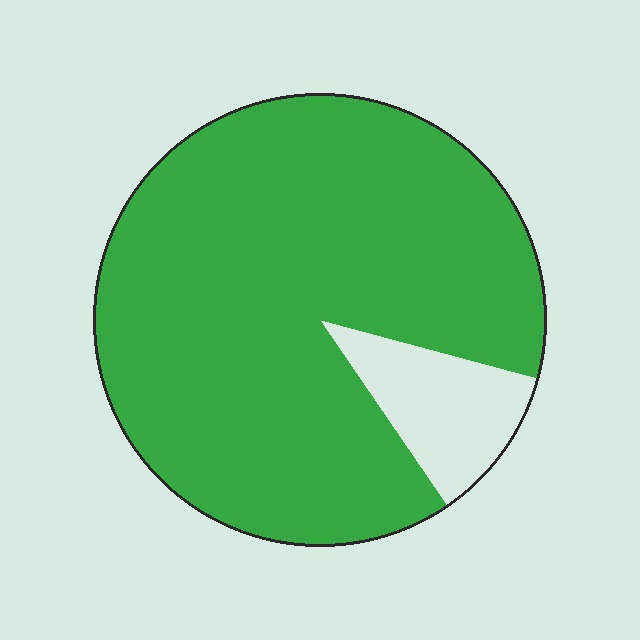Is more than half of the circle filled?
Yes.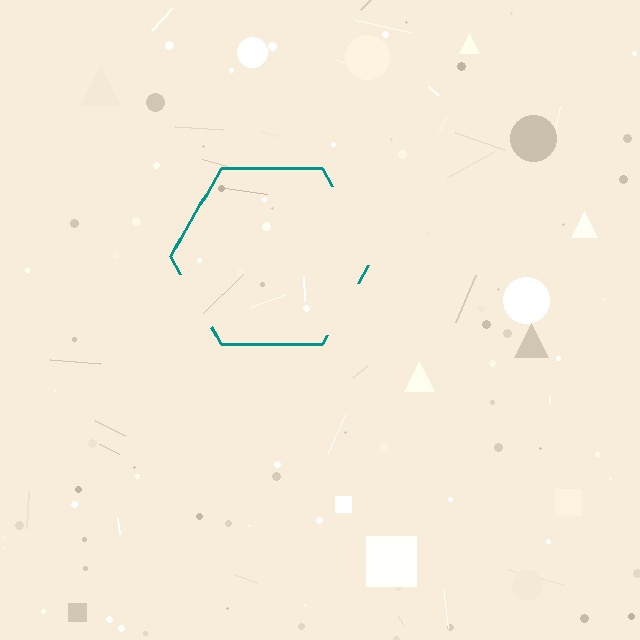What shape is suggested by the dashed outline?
The dashed outline suggests a hexagon.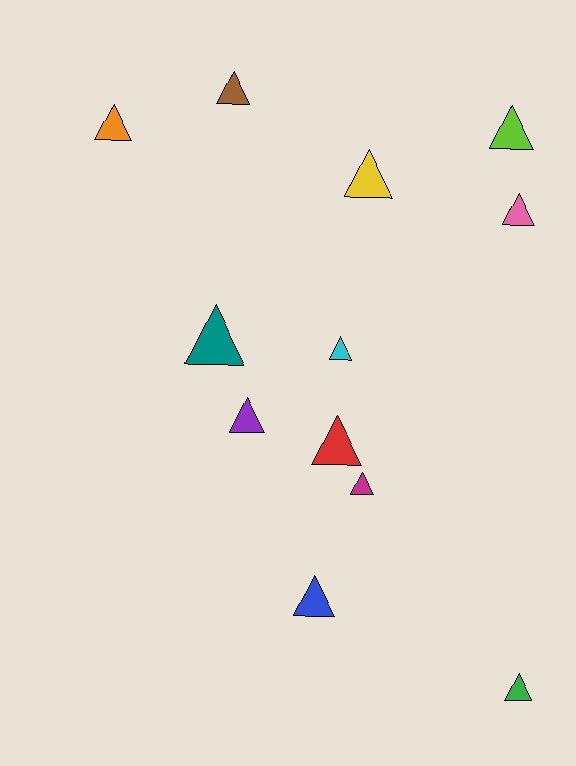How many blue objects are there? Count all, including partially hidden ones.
There is 1 blue object.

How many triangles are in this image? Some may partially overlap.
There are 12 triangles.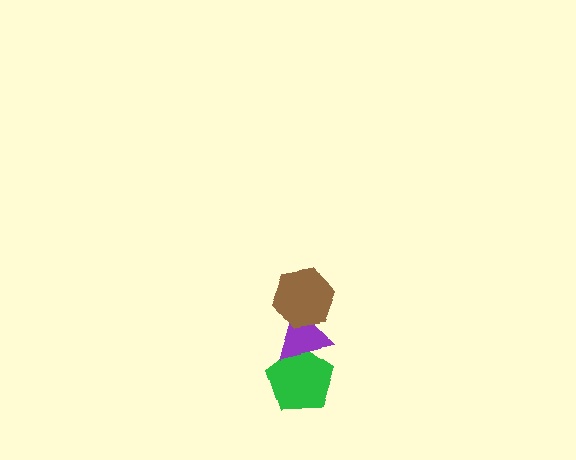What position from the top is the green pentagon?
The green pentagon is 3rd from the top.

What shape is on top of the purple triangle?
The brown hexagon is on top of the purple triangle.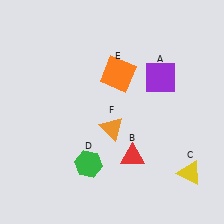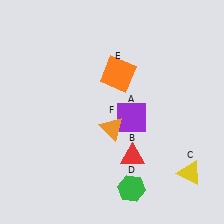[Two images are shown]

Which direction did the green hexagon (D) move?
The green hexagon (D) moved right.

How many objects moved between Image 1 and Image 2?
2 objects moved between the two images.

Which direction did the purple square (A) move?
The purple square (A) moved down.